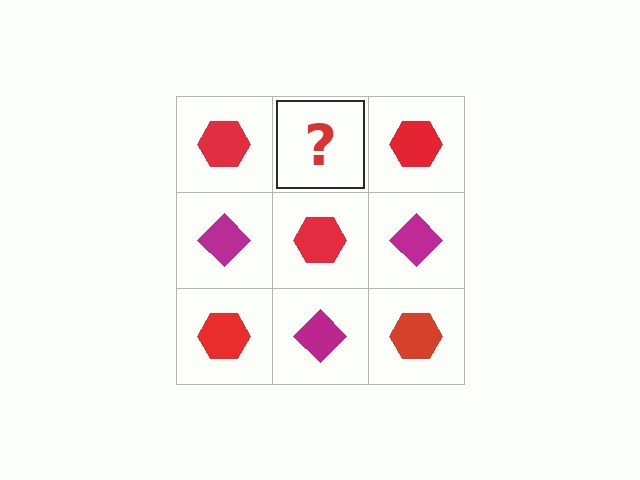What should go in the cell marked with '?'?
The missing cell should contain a magenta diamond.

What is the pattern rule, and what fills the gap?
The rule is that it alternates red hexagon and magenta diamond in a checkerboard pattern. The gap should be filled with a magenta diamond.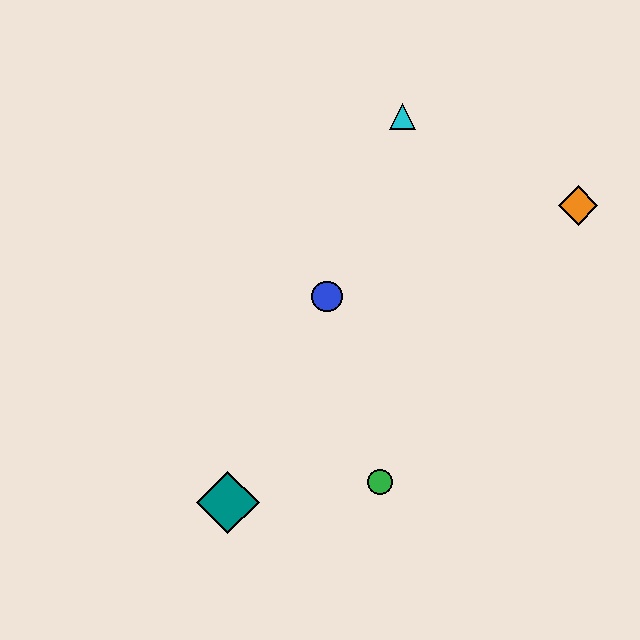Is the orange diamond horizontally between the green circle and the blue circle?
No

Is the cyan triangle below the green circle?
No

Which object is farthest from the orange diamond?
The teal diamond is farthest from the orange diamond.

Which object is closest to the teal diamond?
The green circle is closest to the teal diamond.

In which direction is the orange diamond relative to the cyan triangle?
The orange diamond is to the right of the cyan triangle.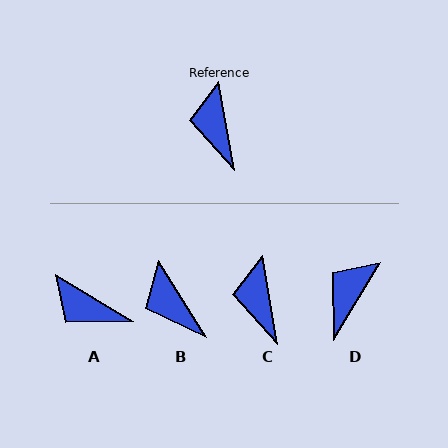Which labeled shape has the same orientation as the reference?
C.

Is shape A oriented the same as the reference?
No, it is off by about 49 degrees.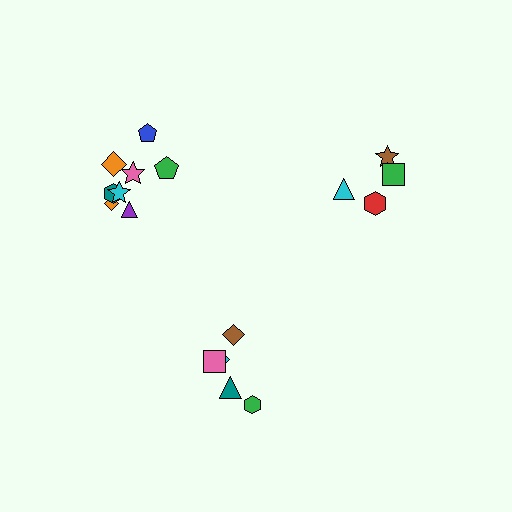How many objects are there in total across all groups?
There are 17 objects.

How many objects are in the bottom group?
There are 5 objects.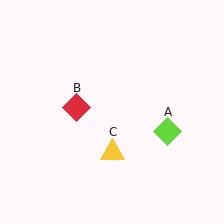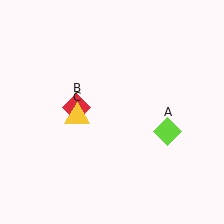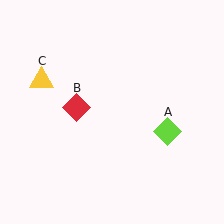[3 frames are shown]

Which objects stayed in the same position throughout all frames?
Lime diamond (object A) and red diamond (object B) remained stationary.